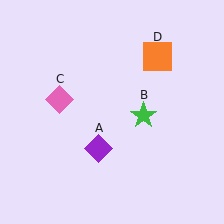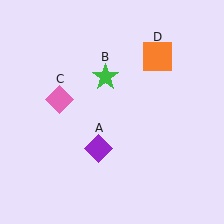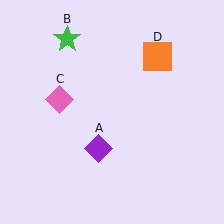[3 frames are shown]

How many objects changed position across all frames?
1 object changed position: green star (object B).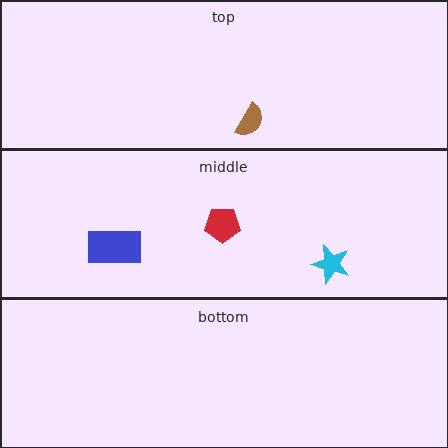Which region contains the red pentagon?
The middle region.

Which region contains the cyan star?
The middle region.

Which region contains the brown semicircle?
The top region.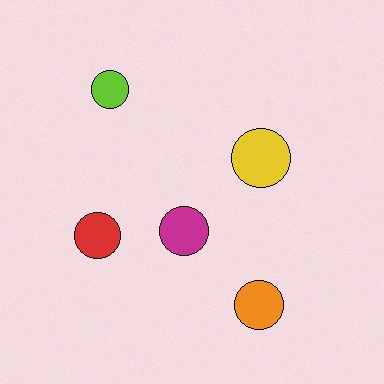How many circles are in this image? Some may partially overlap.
There are 5 circles.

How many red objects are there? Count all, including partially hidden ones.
There is 1 red object.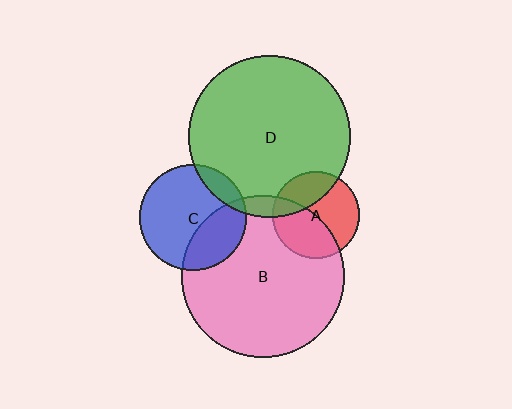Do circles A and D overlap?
Yes.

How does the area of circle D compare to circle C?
Approximately 2.3 times.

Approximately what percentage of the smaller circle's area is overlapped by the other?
Approximately 30%.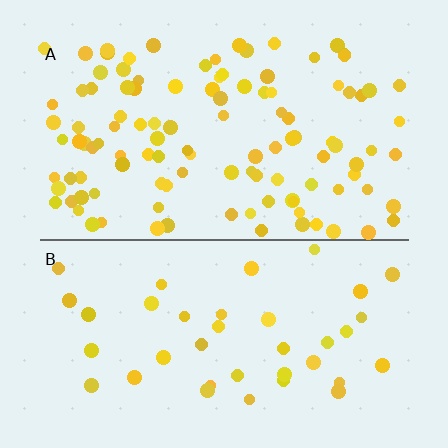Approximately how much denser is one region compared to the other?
Approximately 2.8× — region A over region B.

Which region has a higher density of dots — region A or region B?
A (the top).